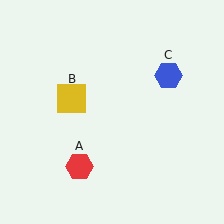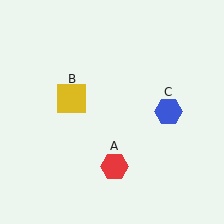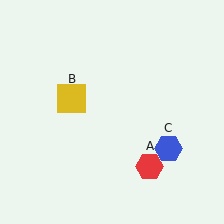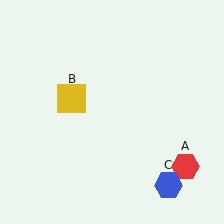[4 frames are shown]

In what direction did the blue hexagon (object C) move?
The blue hexagon (object C) moved down.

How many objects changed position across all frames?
2 objects changed position: red hexagon (object A), blue hexagon (object C).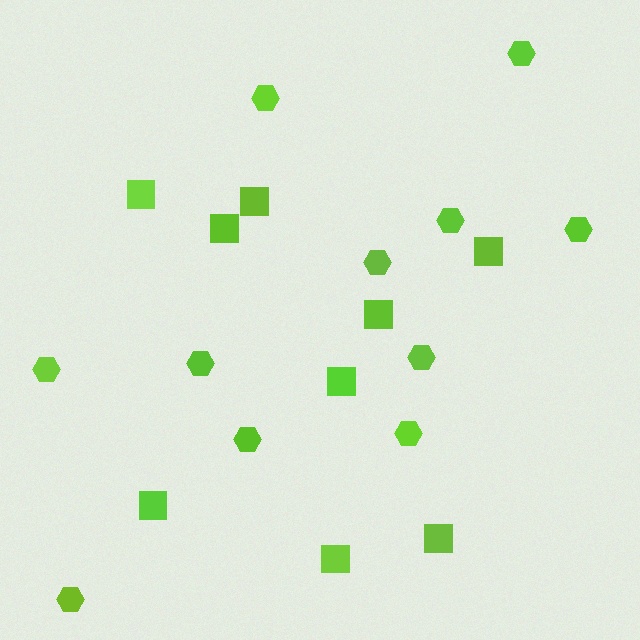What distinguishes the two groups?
There are 2 groups: one group of squares (9) and one group of hexagons (11).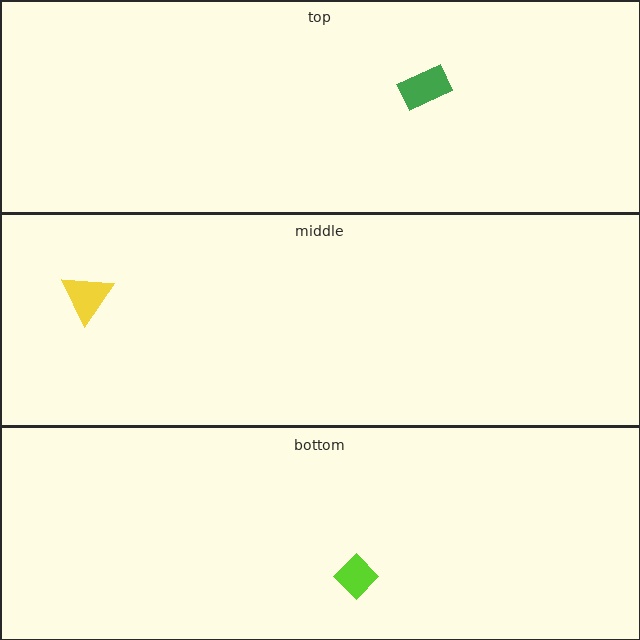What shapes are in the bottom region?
The lime diamond.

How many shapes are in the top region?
1.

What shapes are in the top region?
The green rectangle.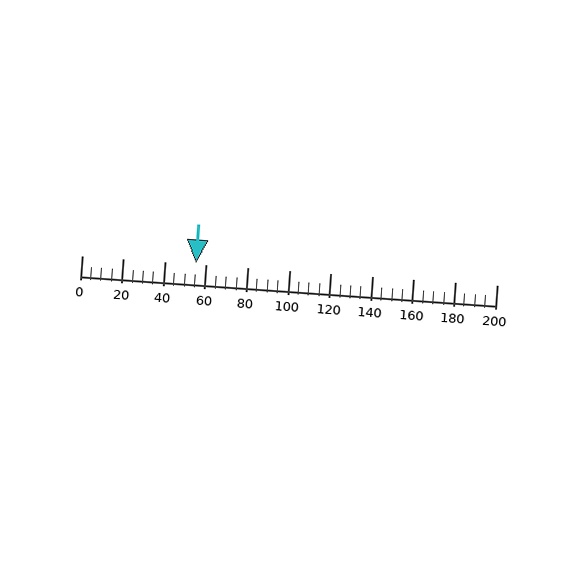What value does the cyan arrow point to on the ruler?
The cyan arrow points to approximately 55.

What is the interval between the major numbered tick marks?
The major tick marks are spaced 20 units apart.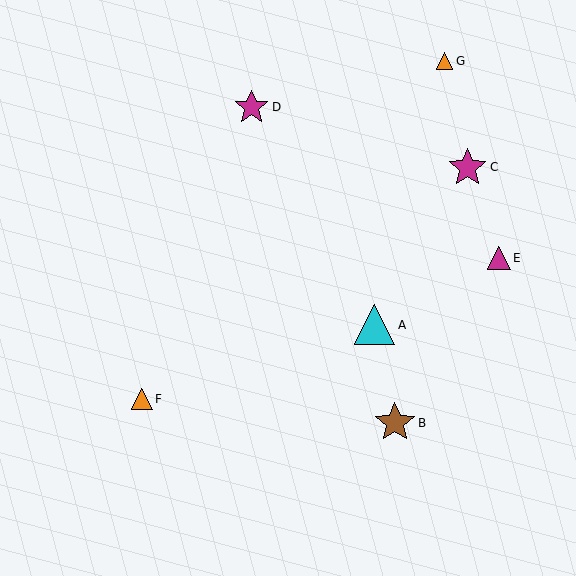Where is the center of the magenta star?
The center of the magenta star is at (251, 107).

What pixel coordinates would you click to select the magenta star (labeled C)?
Click at (467, 167) to select the magenta star C.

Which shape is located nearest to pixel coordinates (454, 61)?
The orange triangle (labeled G) at (444, 61) is nearest to that location.